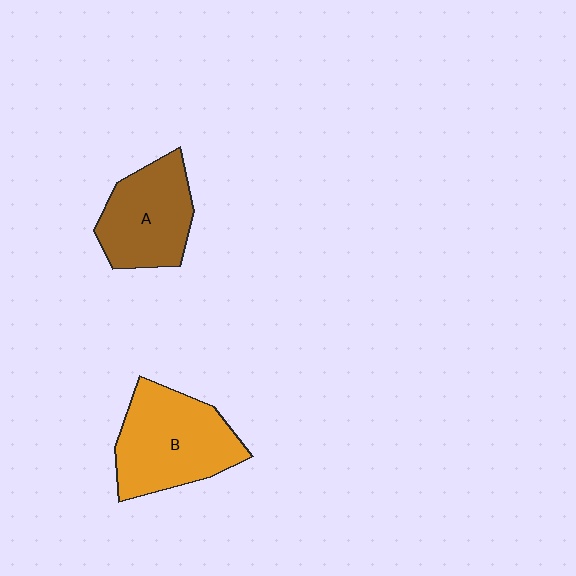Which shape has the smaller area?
Shape A (brown).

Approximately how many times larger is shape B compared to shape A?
Approximately 1.2 times.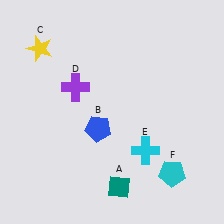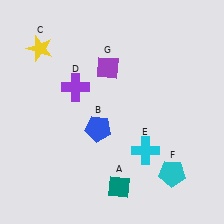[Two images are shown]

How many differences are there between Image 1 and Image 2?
There is 1 difference between the two images.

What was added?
A purple diamond (G) was added in Image 2.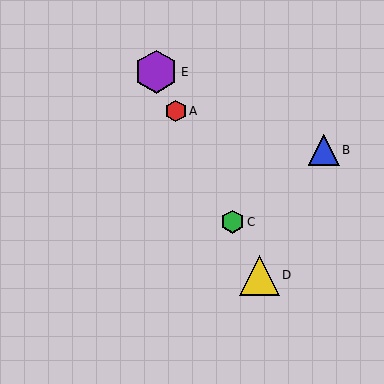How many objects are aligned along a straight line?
4 objects (A, C, D, E) are aligned along a straight line.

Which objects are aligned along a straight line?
Objects A, C, D, E are aligned along a straight line.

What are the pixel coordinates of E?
Object E is at (156, 72).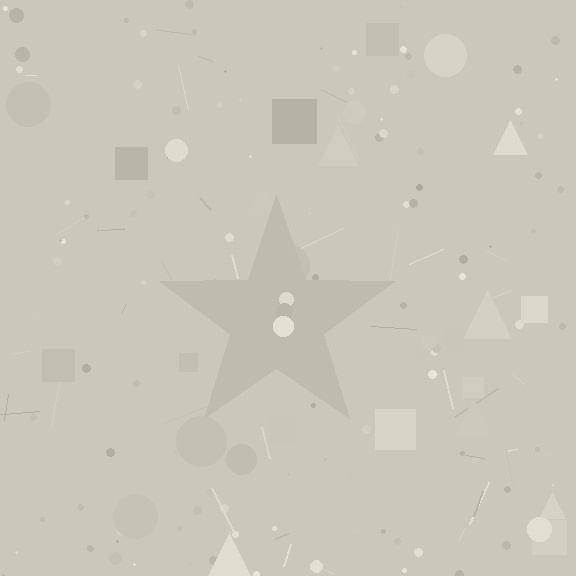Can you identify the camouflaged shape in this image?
The camouflaged shape is a star.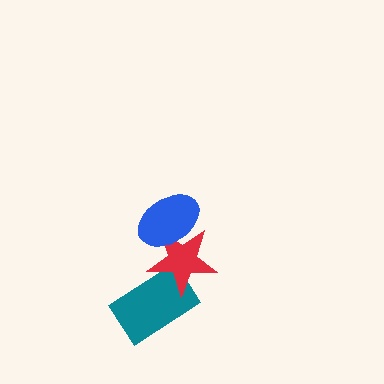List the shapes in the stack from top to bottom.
From top to bottom: the blue ellipse, the red star, the teal rectangle.